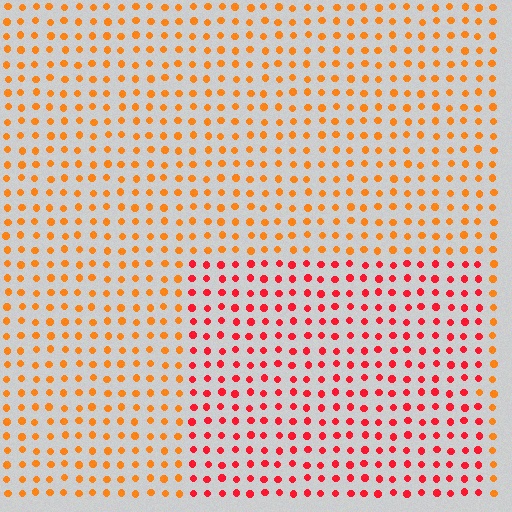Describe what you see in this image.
The image is filled with small orange elements in a uniform arrangement. A rectangle-shaped region is visible where the elements are tinted to a slightly different hue, forming a subtle color boundary.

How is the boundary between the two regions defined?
The boundary is defined purely by a slight shift in hue (about 35 degrees). Spacing, size, and orientation are identical on both sides.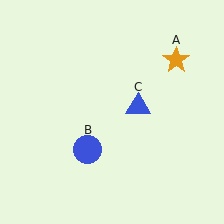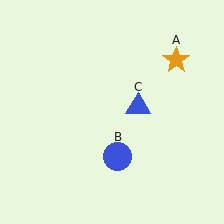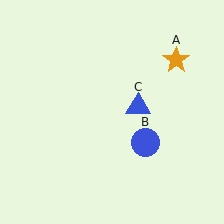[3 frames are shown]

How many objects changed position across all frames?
1 object changed position: blue circle (object B).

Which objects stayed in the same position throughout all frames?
Orange star (object A) and blue triangle (object C) remained stationary.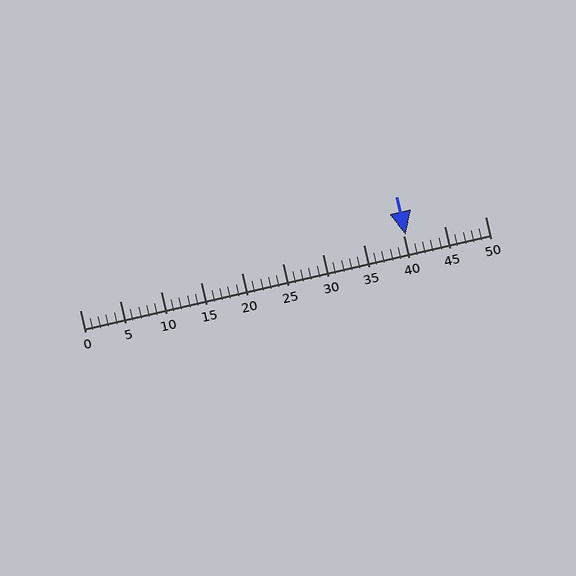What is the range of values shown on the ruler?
The ruler shows values from 0 to 50.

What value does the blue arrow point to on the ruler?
The blue arrow points to approximately 40.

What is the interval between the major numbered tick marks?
The major tick marks are spaced 5 units apart.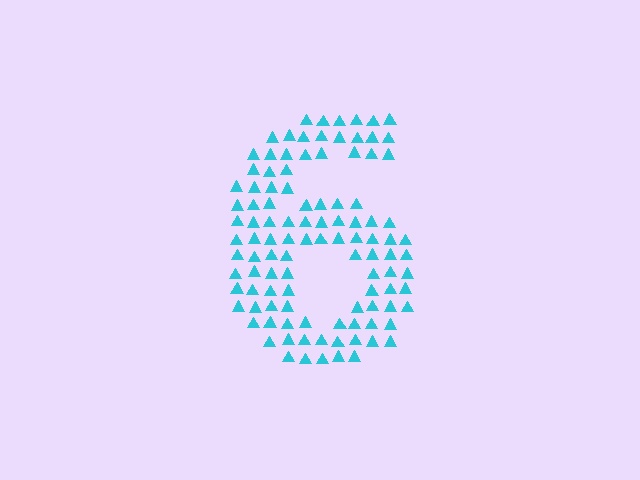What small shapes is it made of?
It is made of small triangles.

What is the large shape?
The large shape is the digit 6.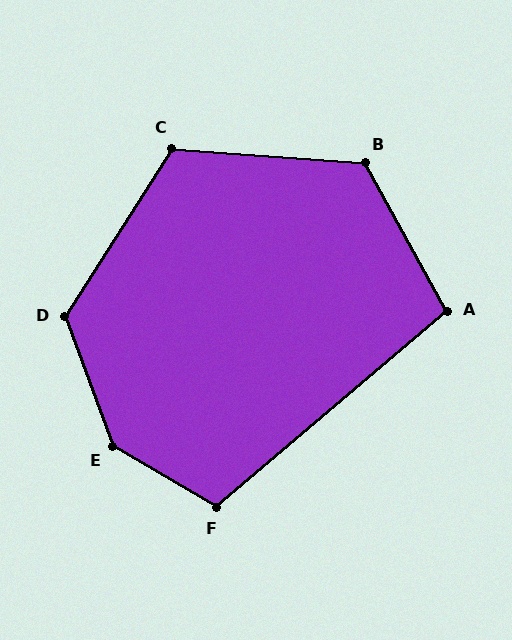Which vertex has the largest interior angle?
E, at approximately 140 degrees.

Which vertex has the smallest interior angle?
A, at approximately 101 degrees.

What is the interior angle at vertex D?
Approximately 127 degrees (obtuse).